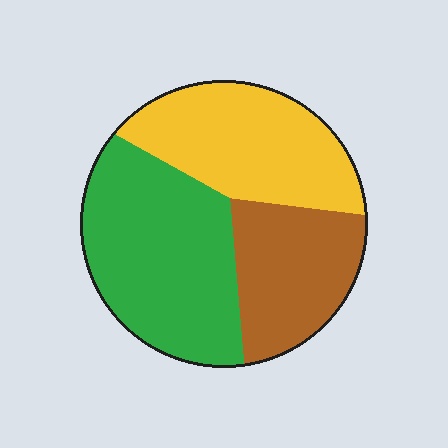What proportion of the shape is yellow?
Yellow takes up about one third (1/3) of the shape.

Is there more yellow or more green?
Green.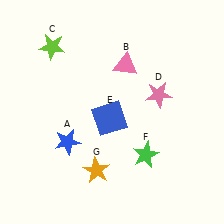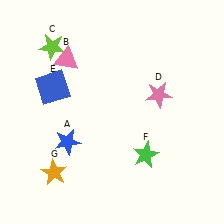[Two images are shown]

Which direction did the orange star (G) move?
The orange star (G) moved left.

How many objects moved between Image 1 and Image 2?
3 objects moved between the two images.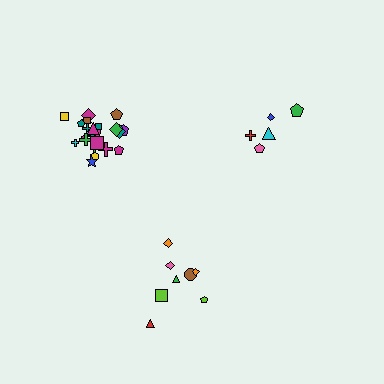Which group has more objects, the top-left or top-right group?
The top-left group.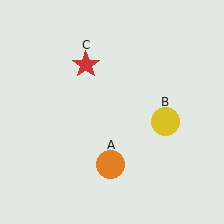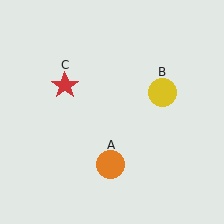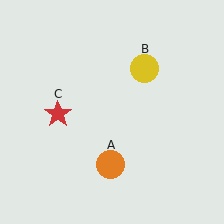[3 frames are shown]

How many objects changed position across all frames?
2 objects changed position: yellow circle (object B), red star (object C).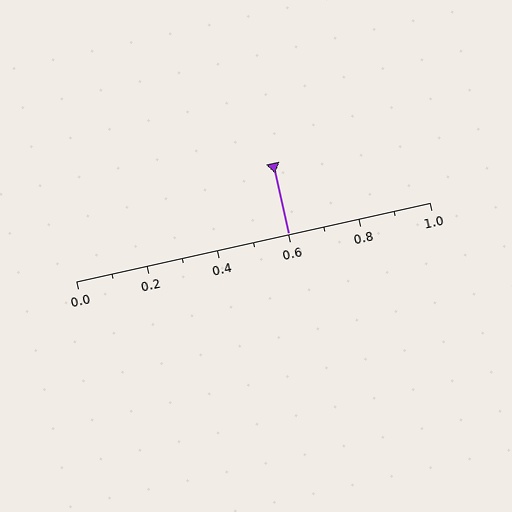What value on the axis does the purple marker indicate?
The marker indicates approximately 0.6.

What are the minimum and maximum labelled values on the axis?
The axis runs from 0.0 to 1.0.